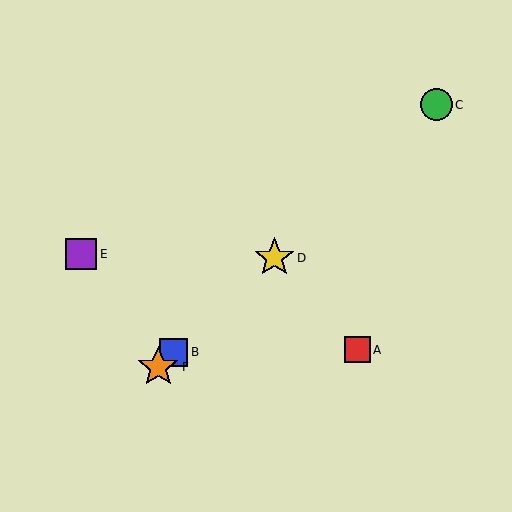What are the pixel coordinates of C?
Object C is at (437, 105).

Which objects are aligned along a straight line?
Objects B, C, D, F are aligned along a straight line.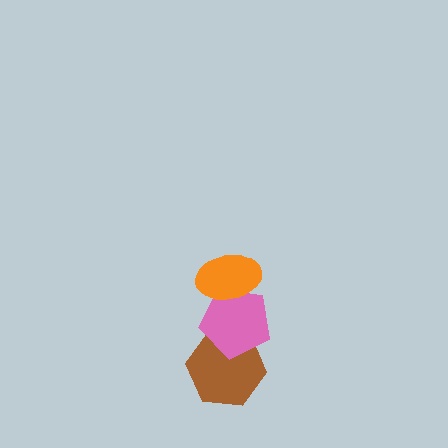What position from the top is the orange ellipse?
The orange ellipse is 1st from the top.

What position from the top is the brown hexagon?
The brown hexagon is 3rd from the top.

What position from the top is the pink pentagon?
The pink pentagon is 2nd from the top.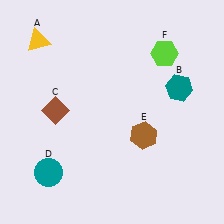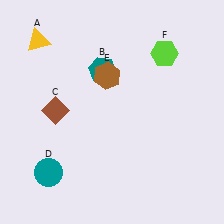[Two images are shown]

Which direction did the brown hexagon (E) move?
The brown hexagon (E) moved up.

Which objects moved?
The objects that moved are: the teal hexagon (B), the brown hexagon (E).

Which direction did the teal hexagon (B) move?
The teal hexagon (B) moved left.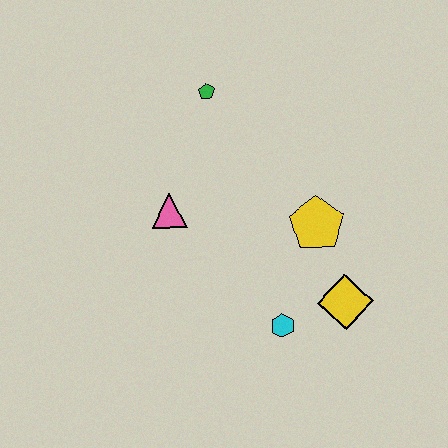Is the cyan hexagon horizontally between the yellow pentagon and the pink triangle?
Yes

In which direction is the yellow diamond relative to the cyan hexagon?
The yellow diamond is to the right of the cyan hexagon.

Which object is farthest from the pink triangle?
The yellow diamond is farthest from the pink triangle.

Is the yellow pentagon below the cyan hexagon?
No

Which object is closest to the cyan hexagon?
The yellow diamond is closest to the cyan hexagon.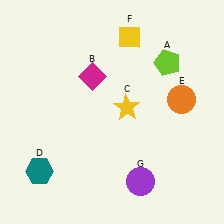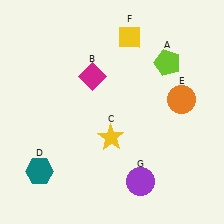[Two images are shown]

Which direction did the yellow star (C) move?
The yellow star (C) moved down.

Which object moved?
The yellow star (C) moved down.